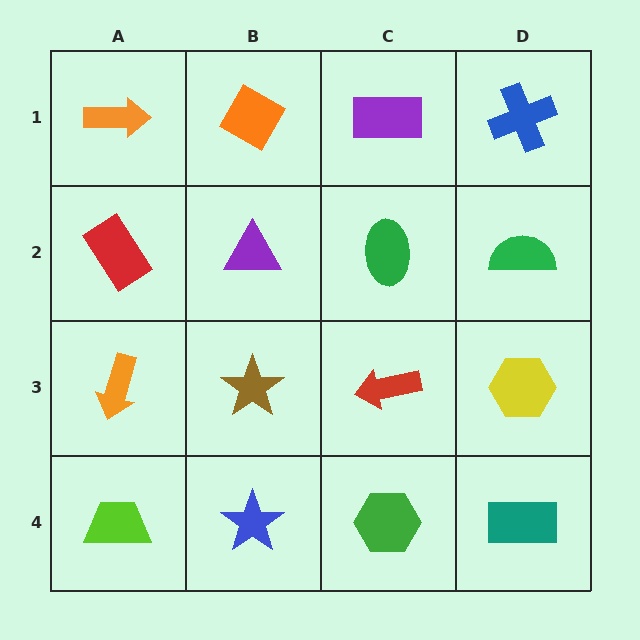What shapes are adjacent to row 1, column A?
A red rectangle (row 2, column A), an orange diamond (row 1, column B).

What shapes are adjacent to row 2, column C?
A purple rectangle (row 1, column C), a red arrow (row 3, column C), a purple triangle (row 2, column B), a green semicircle (row 2, column D).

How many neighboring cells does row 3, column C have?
4.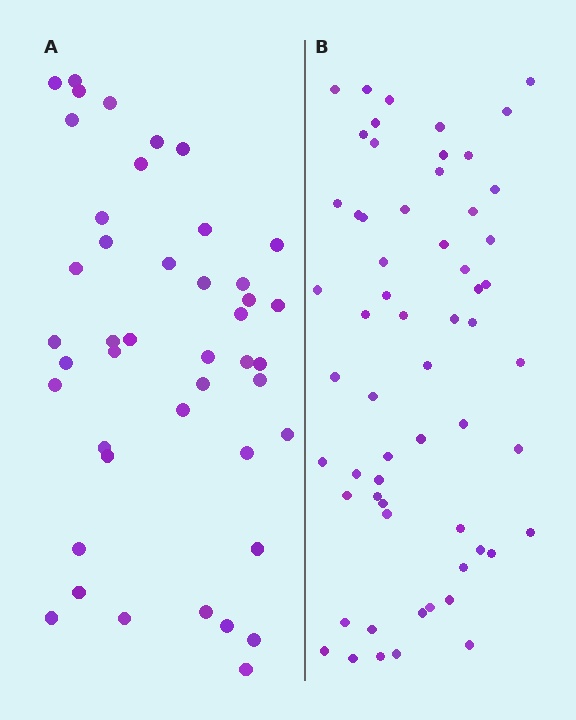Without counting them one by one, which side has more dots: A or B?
Region B (the right region) has more dots.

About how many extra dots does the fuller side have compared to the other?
Region B has approximately 15 more dots than region A.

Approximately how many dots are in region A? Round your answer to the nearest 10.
About 40 dots. (The exact count is 44, which rounds to 40.)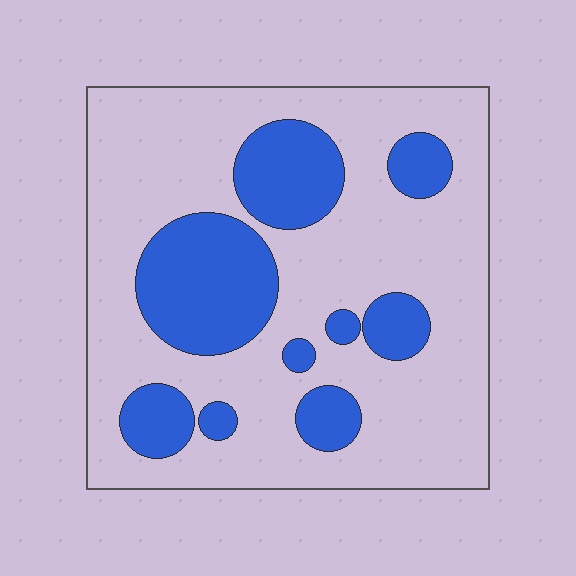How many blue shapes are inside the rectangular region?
9.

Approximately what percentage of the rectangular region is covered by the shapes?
Approximately 25%.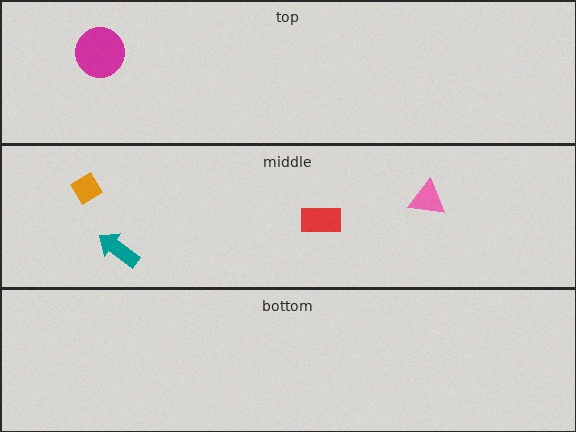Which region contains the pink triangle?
The middle region.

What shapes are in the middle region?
The orange diamond, the teal arrow, the red rectangle, the pink triangle.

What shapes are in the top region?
The magenta circle.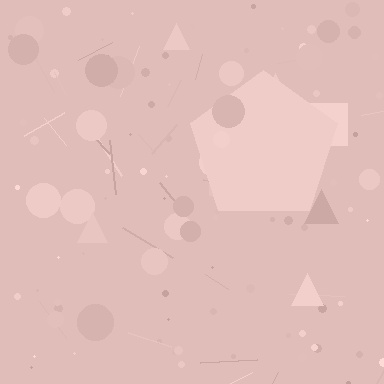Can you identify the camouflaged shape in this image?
The camouflaged shape is a pentagon.